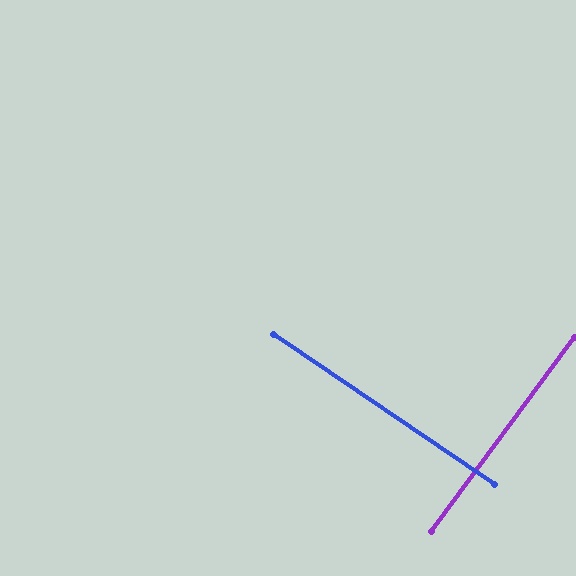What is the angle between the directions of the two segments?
Approximately 88 degrees.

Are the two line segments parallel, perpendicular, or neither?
Perpendicular — they meet at approximately 88°.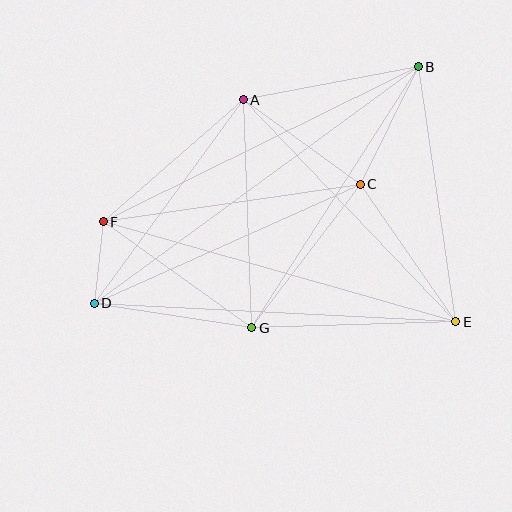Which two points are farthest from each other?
Points B and D are farthest from each other.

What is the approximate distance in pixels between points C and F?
The distance between C and F is approximately 259 pixels.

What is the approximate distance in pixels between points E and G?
The distance between E and G is approximately 205 pixels.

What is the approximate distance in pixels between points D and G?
The distance between D and G is approximately 159 pixels.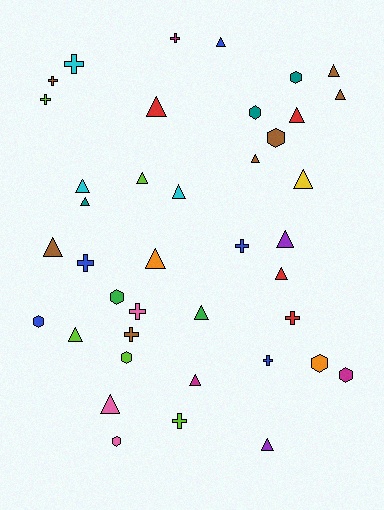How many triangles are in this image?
There are 20 triangles.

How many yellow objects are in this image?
There is 1 yellow object.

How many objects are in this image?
There are 40 objects.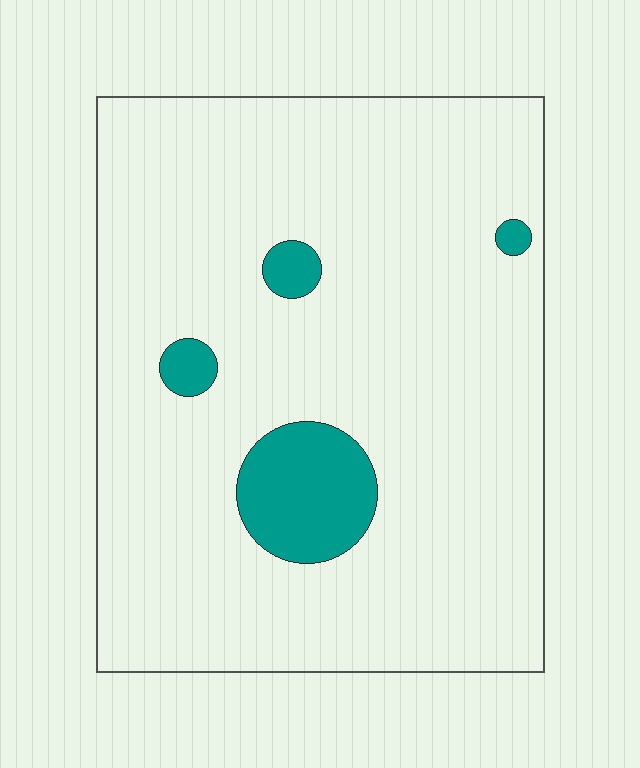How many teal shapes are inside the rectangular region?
4.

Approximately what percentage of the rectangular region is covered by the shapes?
Approximately 10%.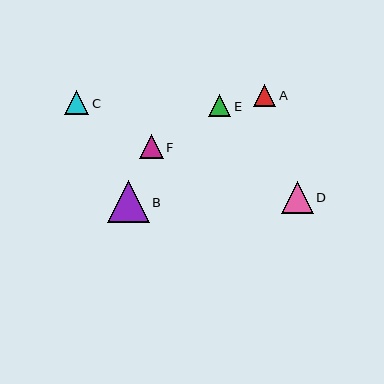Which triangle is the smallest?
Triangle A is the smallest with a size of approximately 22 pixels.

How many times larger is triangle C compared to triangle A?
Triangle C is approximately 1.1 times the size of triangle A.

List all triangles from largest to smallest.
From largest to smallest: B, D, C, F, E, A.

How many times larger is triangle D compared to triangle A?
Triangle D is approximately 1.4 times the size of triangle A.